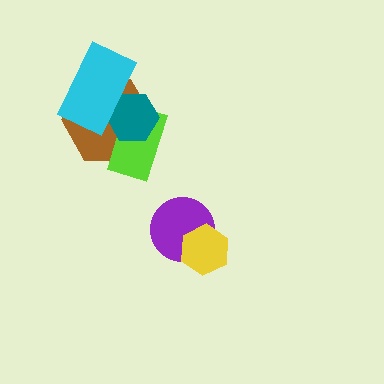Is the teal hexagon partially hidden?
Yes, it is partially covered by another shape.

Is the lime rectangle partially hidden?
Yes, it is partially covered by another shape.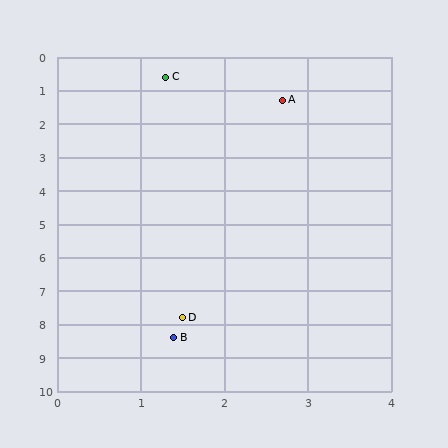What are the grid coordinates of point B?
Point B is at approximately (1.4, 8.4).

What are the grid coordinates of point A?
Point A is at approximately (2.7, 1.3).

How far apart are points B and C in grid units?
Points B and C are about 7.8 grid units apart.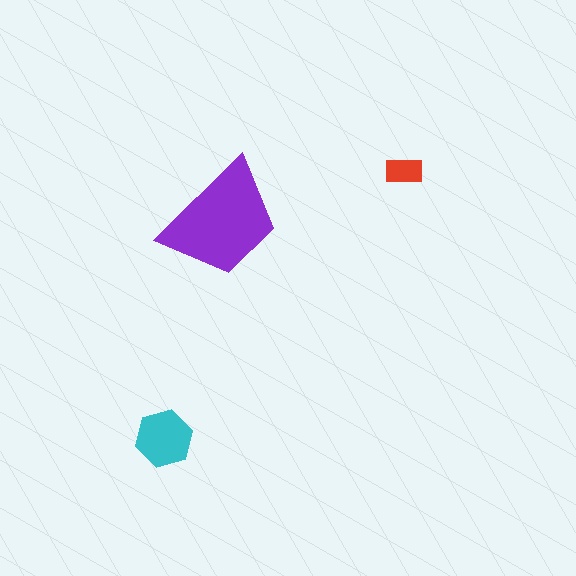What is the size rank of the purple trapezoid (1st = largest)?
1st.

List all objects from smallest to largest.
The red rectangle, the cyan hexagon, the purple trapezoid.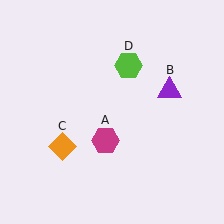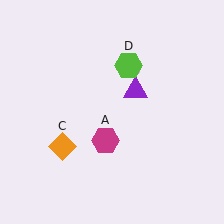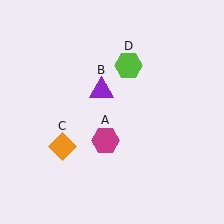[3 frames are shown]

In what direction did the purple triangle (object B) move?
The purple triangle (object B) moved left.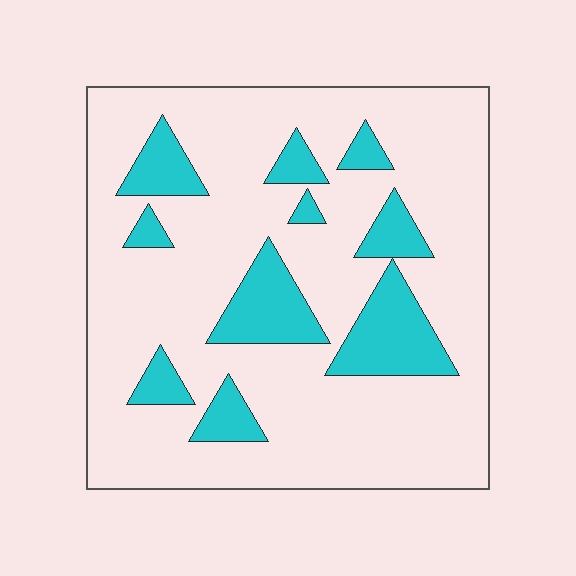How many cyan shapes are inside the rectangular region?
10.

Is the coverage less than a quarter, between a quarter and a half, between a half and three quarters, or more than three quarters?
Less than a quarter.